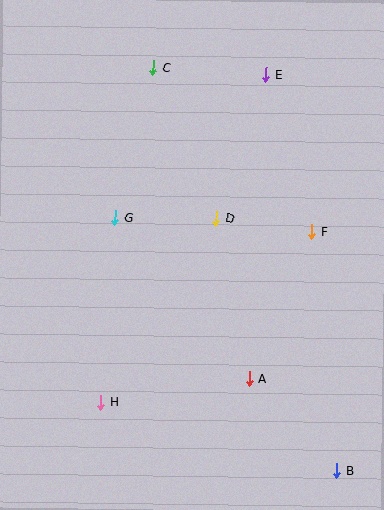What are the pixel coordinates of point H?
Point H is at (101, 402).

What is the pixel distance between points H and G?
The distance between H and G is 185 pixels.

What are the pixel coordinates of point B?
Point B is at (337, 471).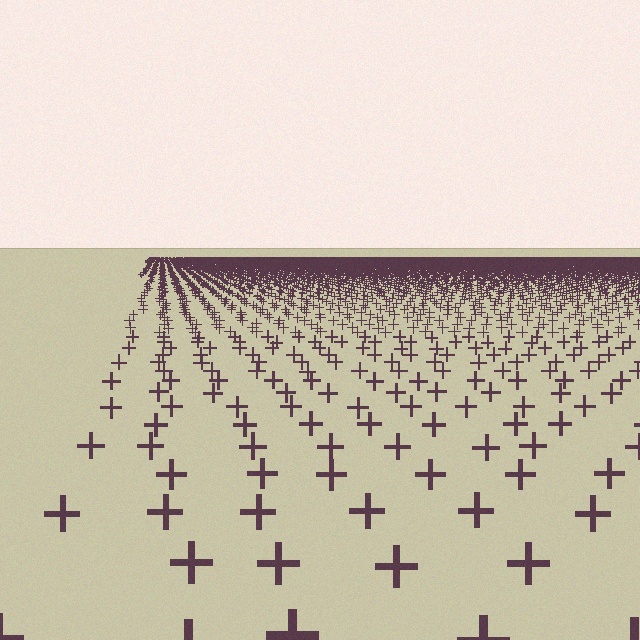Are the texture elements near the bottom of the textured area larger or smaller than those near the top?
Larger. Near the bottom, elements are closer to the viewer and appear at a bigger on-screen size.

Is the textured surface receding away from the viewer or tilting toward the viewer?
The surface is receding away from the viewer. Texture elements get smaller and denser toward the top.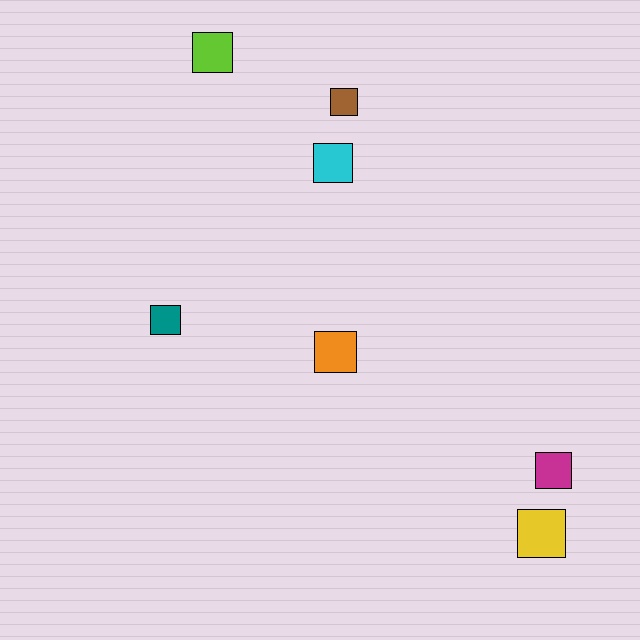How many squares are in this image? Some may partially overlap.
There are 7 squares.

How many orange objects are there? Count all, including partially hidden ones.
There is 1 orange object.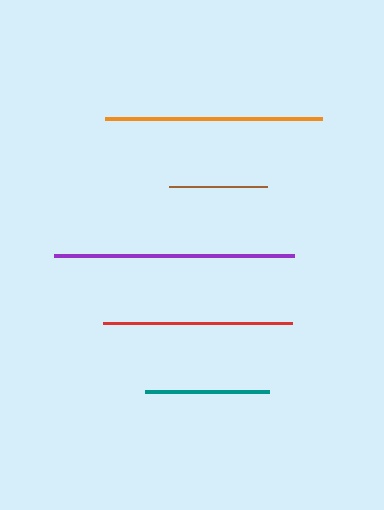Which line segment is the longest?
The purple line is the longest at approximately 241 pixels.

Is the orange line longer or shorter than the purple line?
The purple line is longer than the orange line.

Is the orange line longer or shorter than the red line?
The orange line is longer than the red line.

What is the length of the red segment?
The red segment is approximately 189 pixels long.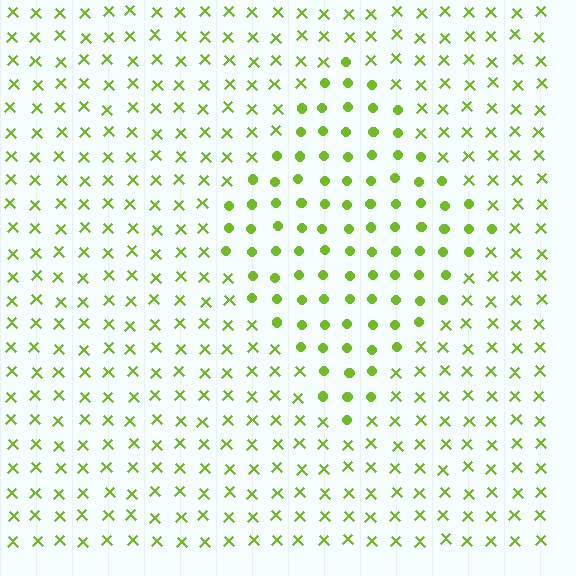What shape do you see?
I see a diamond.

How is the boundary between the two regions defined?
The boundary is defined by a change in element shape: circles inside vs. X marks outside. All elements share the same color and spacing.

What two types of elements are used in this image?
The image uses circles inside the diamond region and X marks outside it.